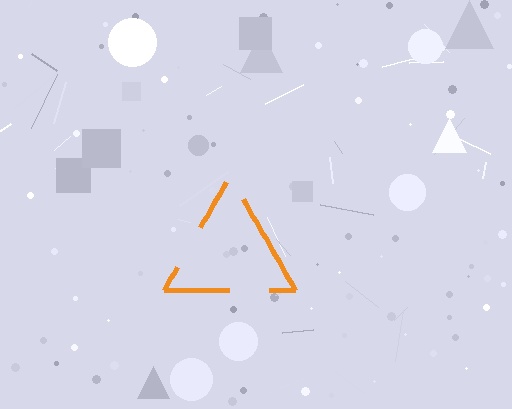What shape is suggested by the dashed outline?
The dashed outline suggests a triangle.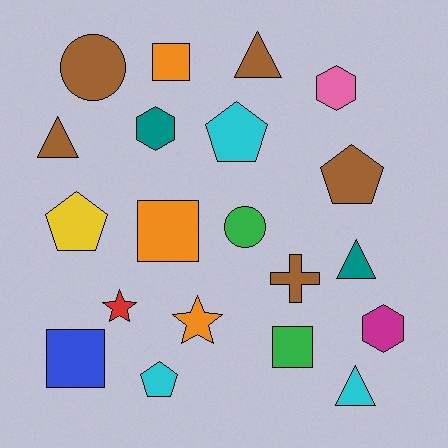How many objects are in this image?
There are 20 objects.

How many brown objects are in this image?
There are 5 brown objects.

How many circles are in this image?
There are 2 circles.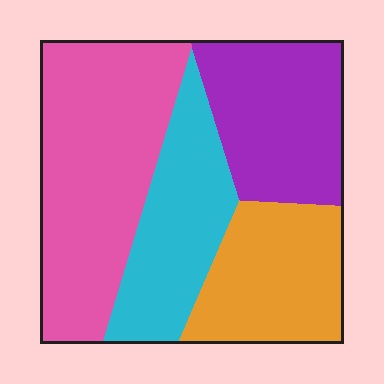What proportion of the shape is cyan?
Cyan takes up about one fifth (1/5) of the shape.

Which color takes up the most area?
Pink, at roughly 35%.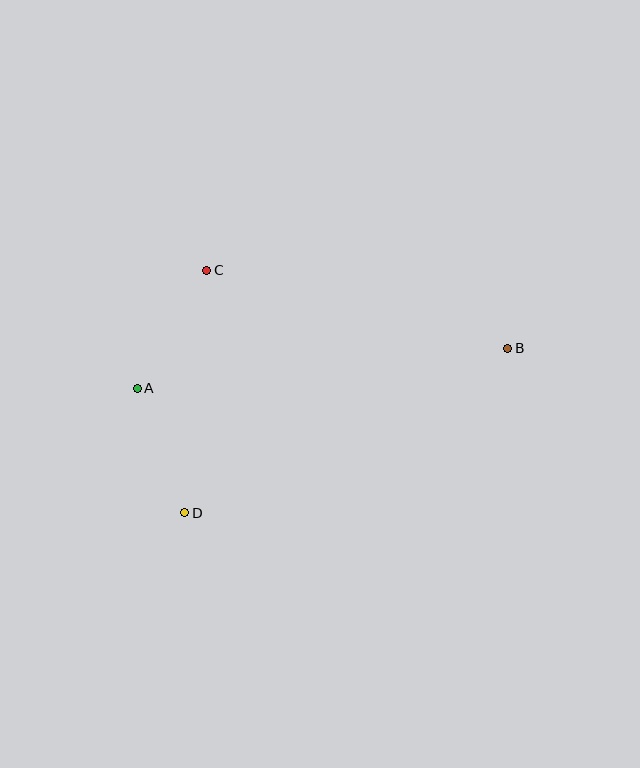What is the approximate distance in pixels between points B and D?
The distance between B and D is approximately 362 pixels.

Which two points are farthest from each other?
Points A and B are farthest from each other.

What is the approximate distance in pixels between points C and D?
The distance between C and D is approximately 244 pixels.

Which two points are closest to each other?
Points A and D are closest to each other.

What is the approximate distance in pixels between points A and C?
The distance between A and C is approximately 137 pixels.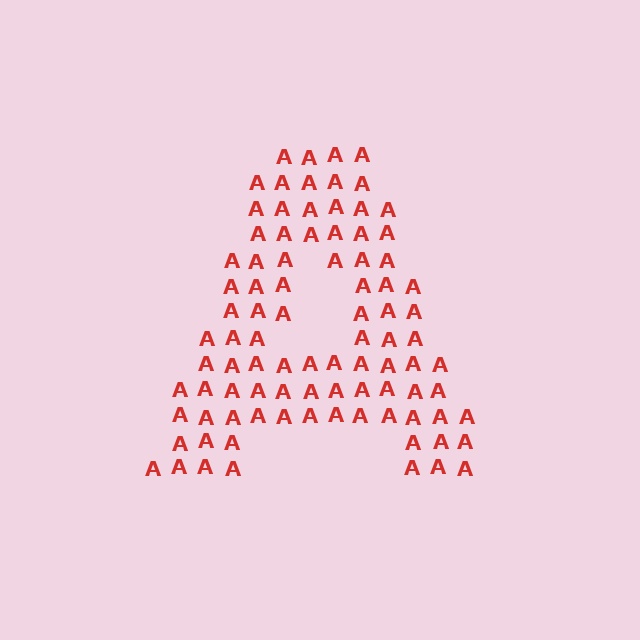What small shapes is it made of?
It is made of small letter A's.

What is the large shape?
The large shape is the letter A.